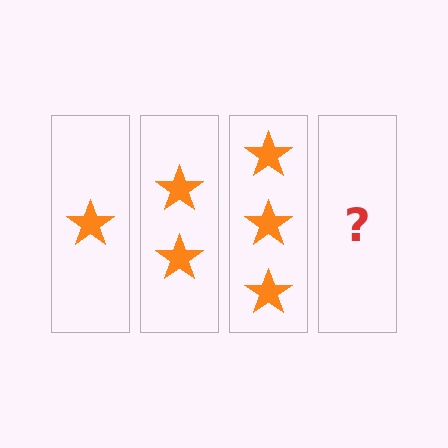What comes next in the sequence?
The next element should be 4 stars.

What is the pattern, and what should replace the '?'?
The pattern is that each step adds one more star. The '?' should be 4 stars.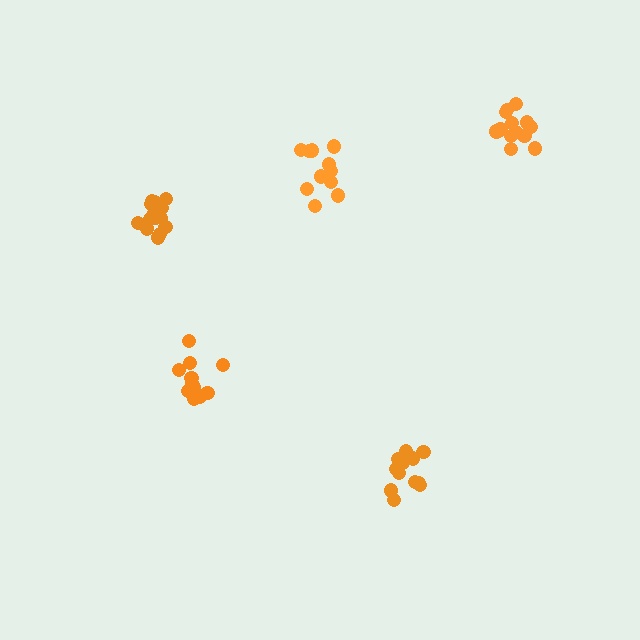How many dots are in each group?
Group 1: 12 dots, Group 2: 12 dots, Group 3: 13 dots, Group 4: 16 dots, Group 5: 13 dots (66 total).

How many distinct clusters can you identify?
There are 5 distinct clusters.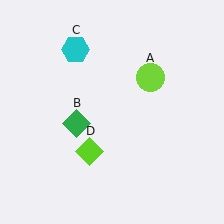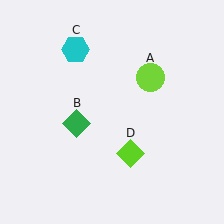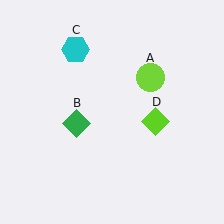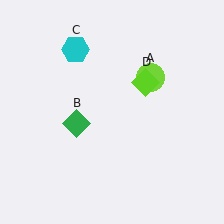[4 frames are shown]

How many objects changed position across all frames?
1 object changed position: lime diamond (object D).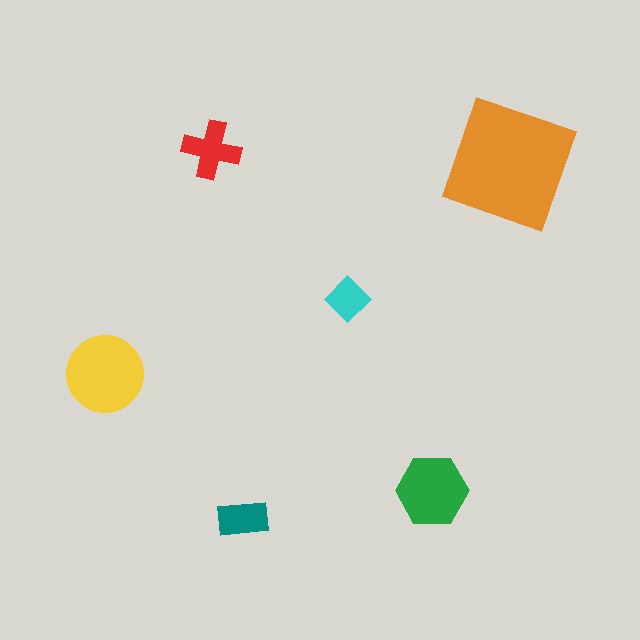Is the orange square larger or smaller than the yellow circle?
Larger.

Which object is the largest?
The orange square.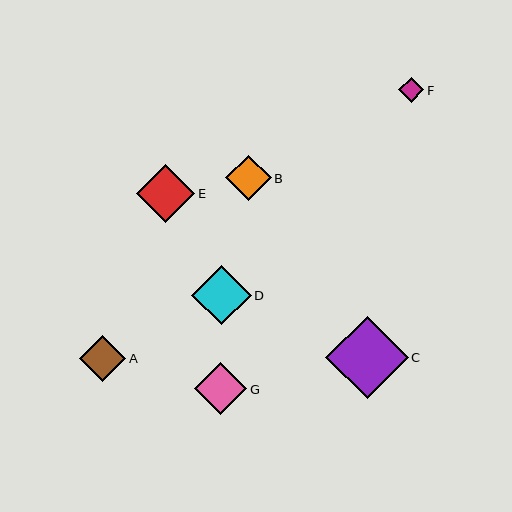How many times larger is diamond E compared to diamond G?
Diamond E is approximately 1.1 times the size of diamond G.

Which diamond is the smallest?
Diamond F is the smallest with a size of approximately 25 pixels.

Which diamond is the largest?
Diamond C is the largest with a size of approximately 83 pixels.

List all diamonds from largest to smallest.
From largest to smallest: C, D, E, G, A, B, F.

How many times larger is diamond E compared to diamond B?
Diamond E is approximately 1.3 times the size of diamond B.